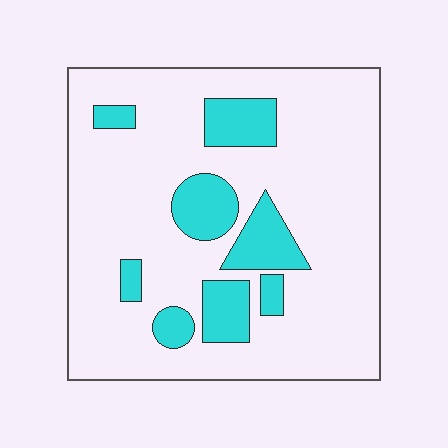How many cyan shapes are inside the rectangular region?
8.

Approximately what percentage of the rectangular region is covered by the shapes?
Approximately 20%.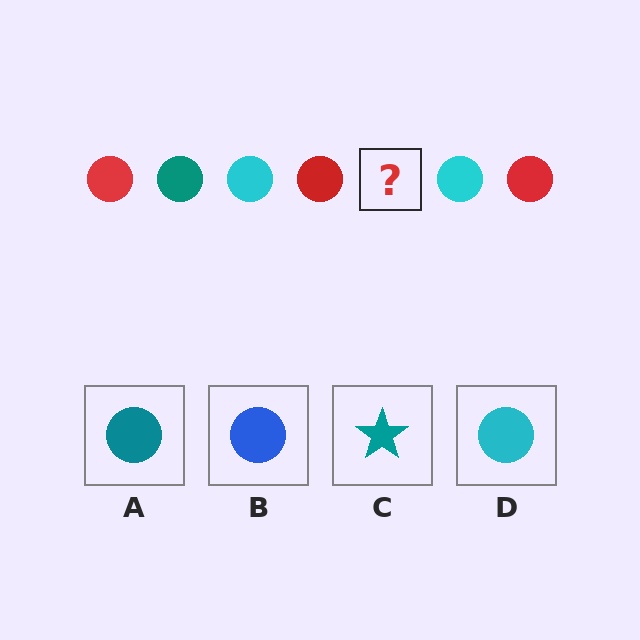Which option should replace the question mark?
Option A.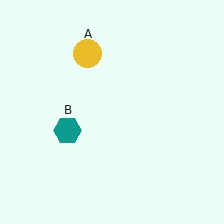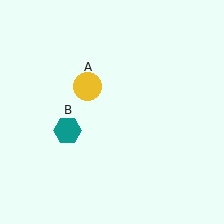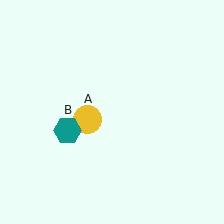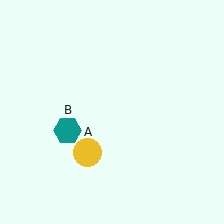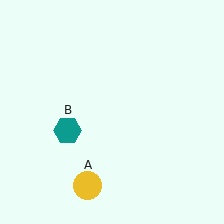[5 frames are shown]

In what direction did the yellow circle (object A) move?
The yellow circle (object A) moved down.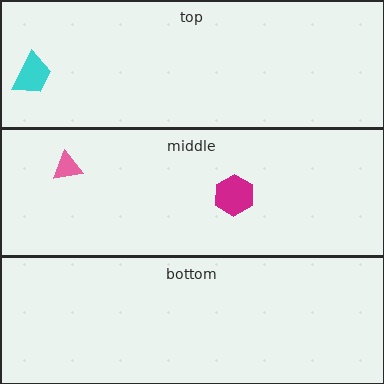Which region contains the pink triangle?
The middle region.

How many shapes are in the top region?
1.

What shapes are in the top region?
The cyan trapezoid.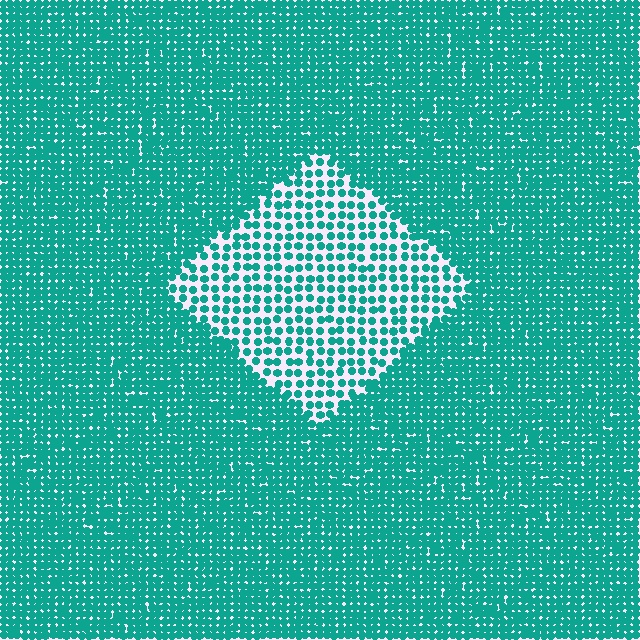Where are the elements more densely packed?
The elements are more densely packed outside the diamond boundary.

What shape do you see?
I see a diamond.